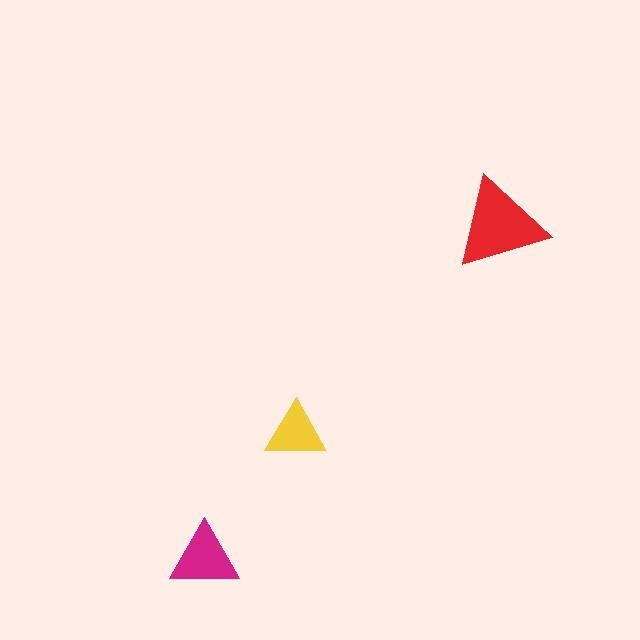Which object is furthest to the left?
The magenta triangle is leftmost.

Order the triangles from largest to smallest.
the red one, the magenta one, the yellow one.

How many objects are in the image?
There are 3 objects in the image.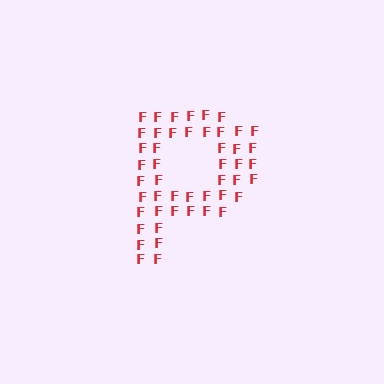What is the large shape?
The large shape is the letter P.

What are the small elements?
The small elements are letter F's.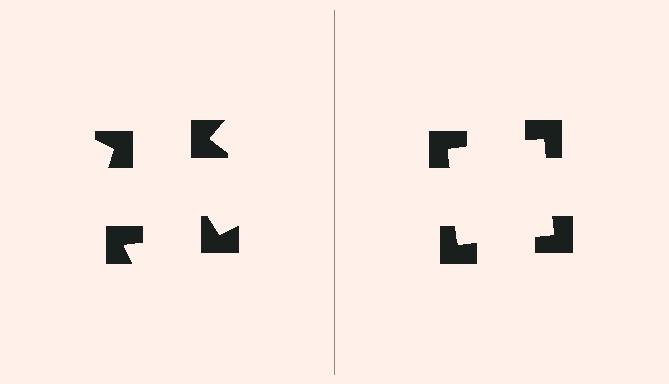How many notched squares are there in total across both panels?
8 — 4 on each side.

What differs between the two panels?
The notched squares are positioned identically on both sides; only the wedge orientations differ. On the right they align to a square; on the left they are misaligned.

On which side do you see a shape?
An illusory square appears on the right side. On the left side the wedge cuts are rotated, so no coherent shape forms.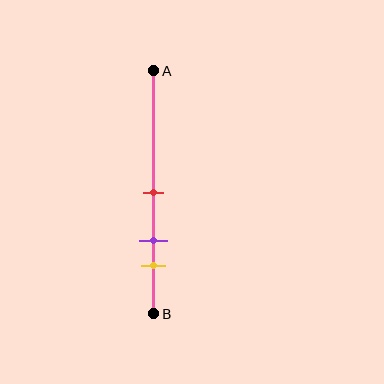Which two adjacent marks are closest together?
The purple and yellow marks are the closest adjacent pair.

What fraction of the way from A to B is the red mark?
The red mark is approximately 50% (0.5) of the way from A to B.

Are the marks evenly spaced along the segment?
Yes, the marks are approximately evenly spaced.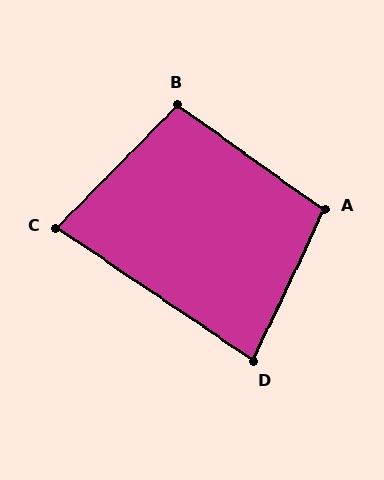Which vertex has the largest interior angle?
A, at approximately 100 degrees.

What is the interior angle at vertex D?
Approximately 81 degrees (acute).